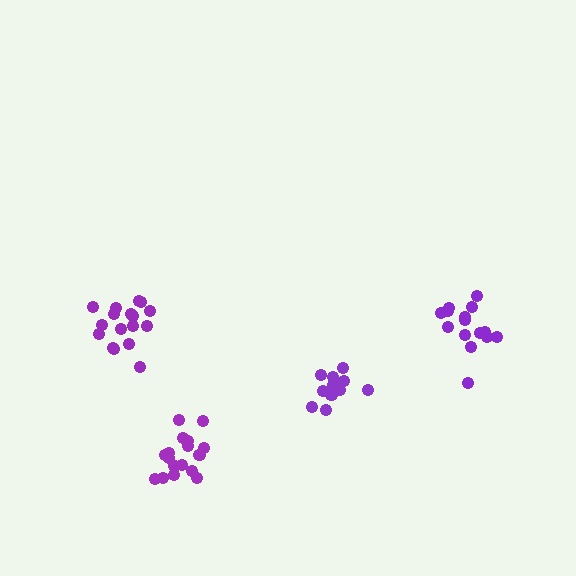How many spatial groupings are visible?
There are 4 spatial groupings.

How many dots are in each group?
Group 1: 17 dots, Group 2: 15 dots, Group 3: 17 dots, Group 4: 11 dots (60 total).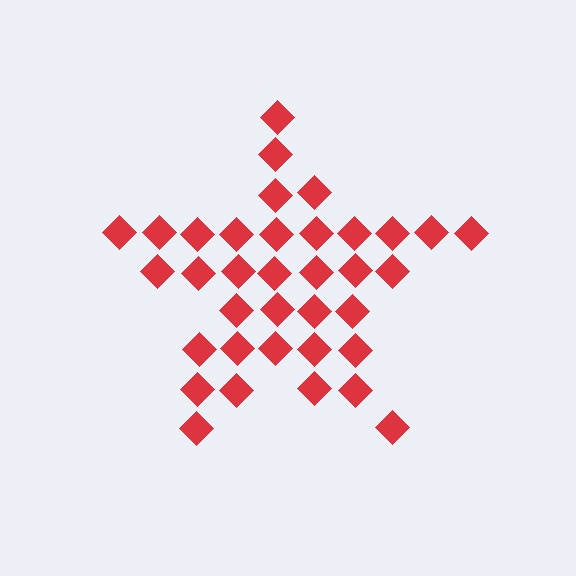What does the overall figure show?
The overall figure shows a star.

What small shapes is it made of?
It is made of small diamonds.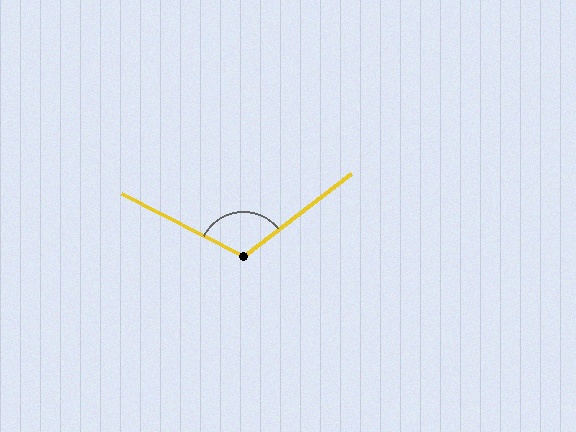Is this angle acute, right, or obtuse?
It is obtuse.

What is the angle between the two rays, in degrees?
Approximately 115 degrees.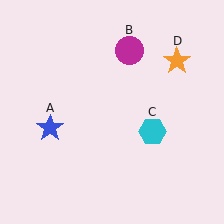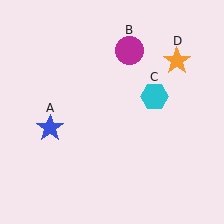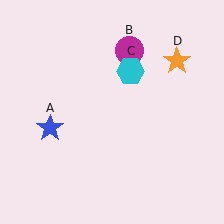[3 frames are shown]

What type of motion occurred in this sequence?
The cyan hexagon (object C) rotated counterclockwise around the center of the scene.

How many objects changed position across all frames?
1 object changed position: cyan hexagon (object C).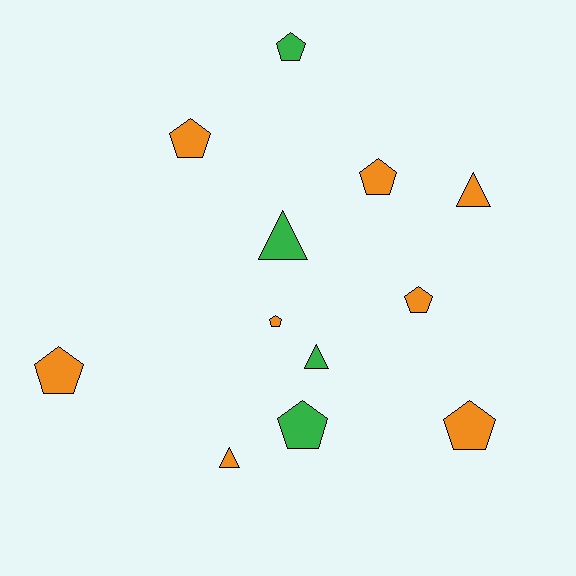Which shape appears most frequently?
Pentagon, with 8 objects.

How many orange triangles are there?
There are 2 orange triangles.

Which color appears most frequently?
Orange, with 8 objects.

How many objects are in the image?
There are 12 objects.